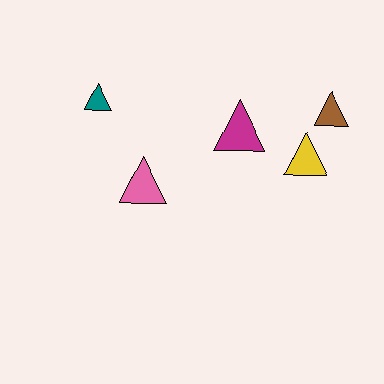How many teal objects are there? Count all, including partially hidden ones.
There is 1 teal object.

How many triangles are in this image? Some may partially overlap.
There are 5 triangles.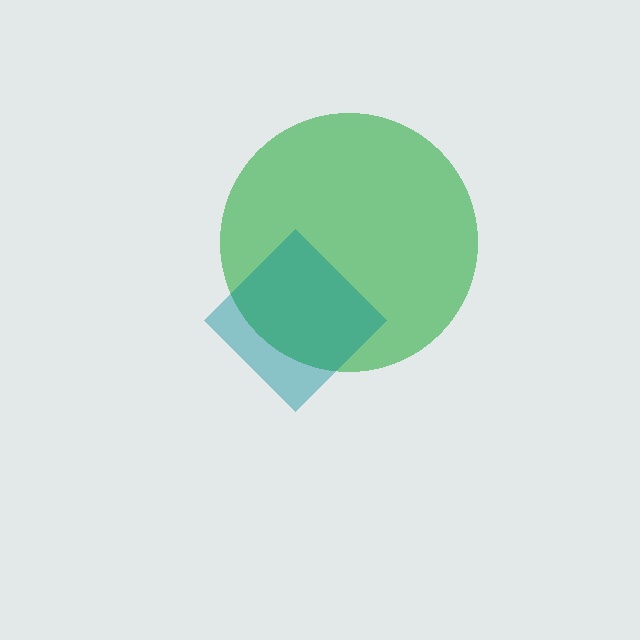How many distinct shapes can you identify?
There are 2 distinct shapes: a green circle, a teal diamond.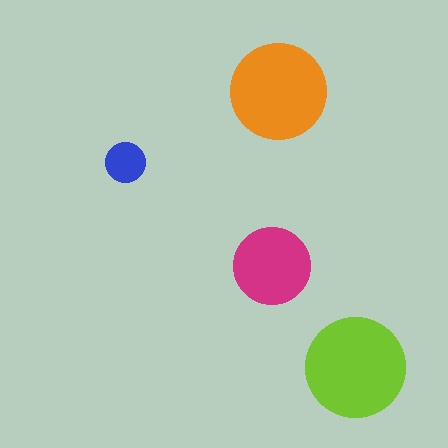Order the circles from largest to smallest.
the lime one, the orange one, the magenta one, the blue one.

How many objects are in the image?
There are 4 objects in the image.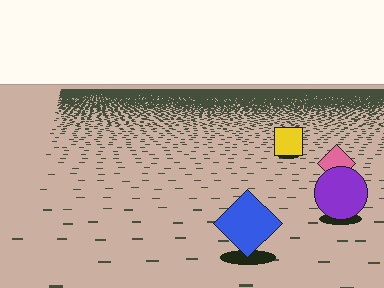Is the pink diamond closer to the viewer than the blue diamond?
No. The blue diamond is closer — you can tell from the texture gradient: the ground texture is coarser near it.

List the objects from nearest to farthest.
From nearest to farthest: the blue diamond, the purple circle, the pink diamond, the yellow square.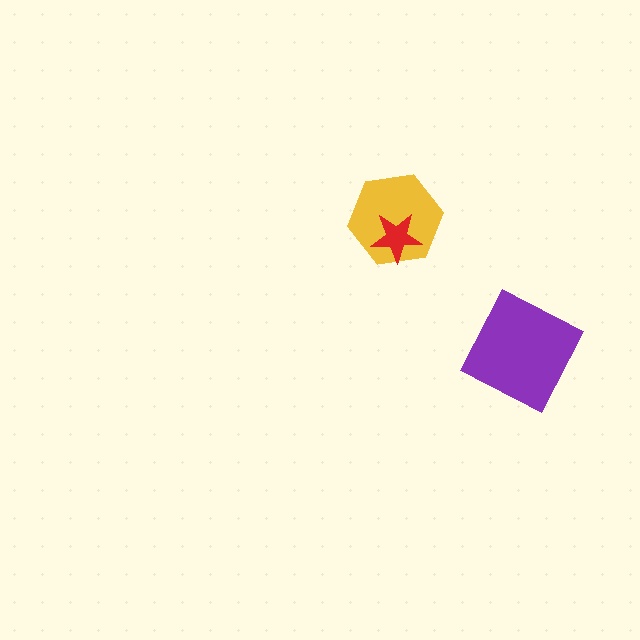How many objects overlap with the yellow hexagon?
1 object overlaps with the yellow hexagon.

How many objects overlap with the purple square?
0 objects overlap with the purple square.